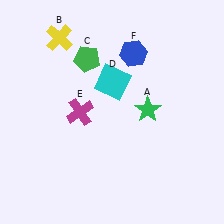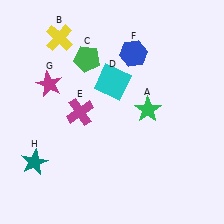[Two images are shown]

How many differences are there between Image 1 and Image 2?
There are 2 differences between the two images.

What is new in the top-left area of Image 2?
A magenta star (G) was added in the top-left area of Image 2.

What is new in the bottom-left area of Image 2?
A teal star (H) was added in the bottom-left area of Image 2.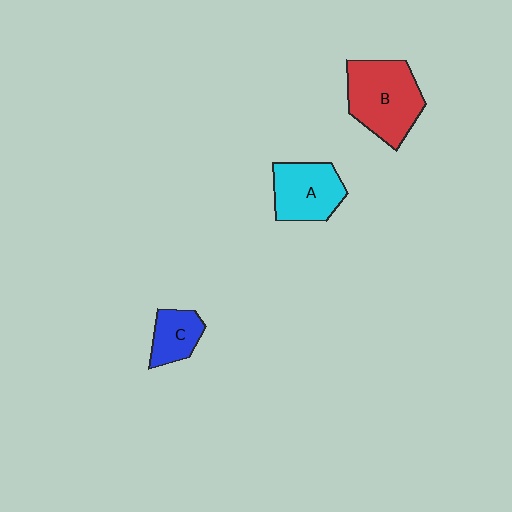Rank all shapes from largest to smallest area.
From largest to smallest: B (red), A (cyan), C (blue).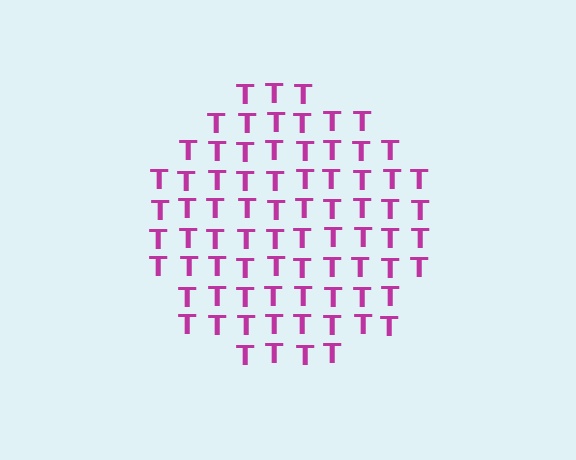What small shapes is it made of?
It is made of small letter T's.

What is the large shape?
The large shape is a circle.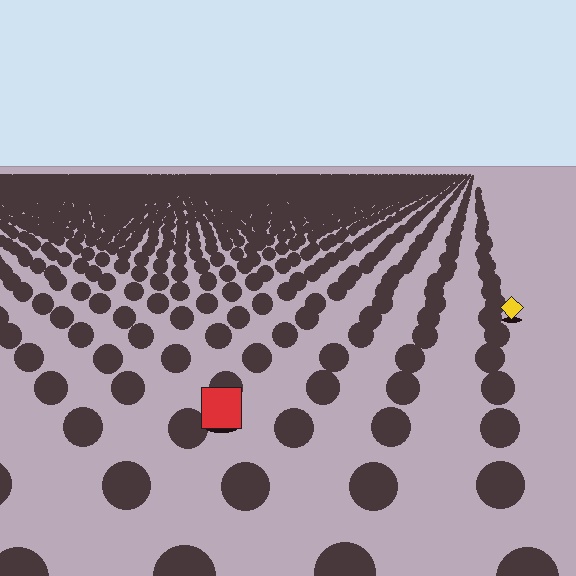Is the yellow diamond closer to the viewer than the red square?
No. The red square is closer — you can tell from the texture gradient: the ground texture is coarser near it.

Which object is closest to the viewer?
The red square is closest. The texture marks near it are larger and more spread out.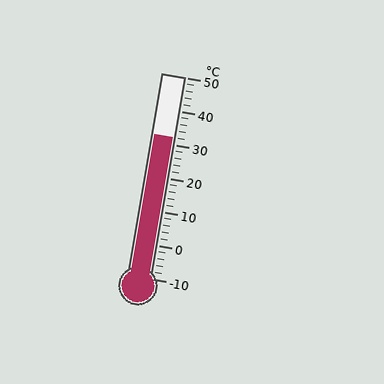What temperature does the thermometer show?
The thermometer shows approximately 32°C.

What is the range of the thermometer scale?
The thermometer scale ranges from -10°C to 50°C.